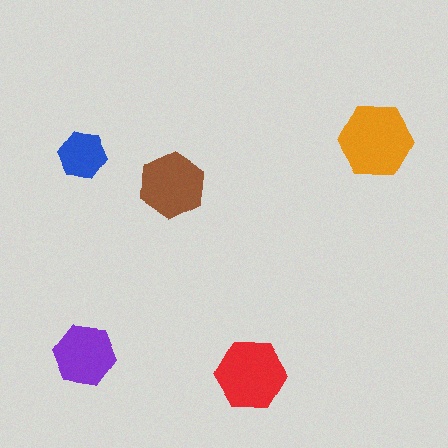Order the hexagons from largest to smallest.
the orange one, the red one, the brown one, the purple one, the blue one.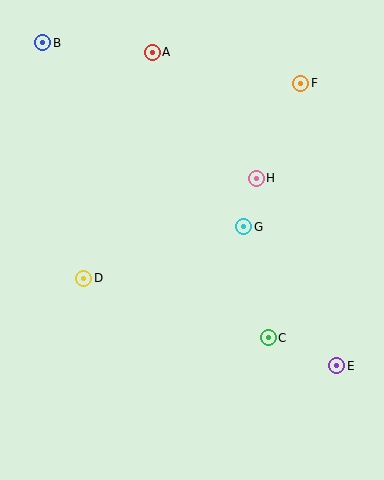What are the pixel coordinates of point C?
Point C is at (268, 338).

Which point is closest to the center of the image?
Point G at (244, 227) is closest to the center.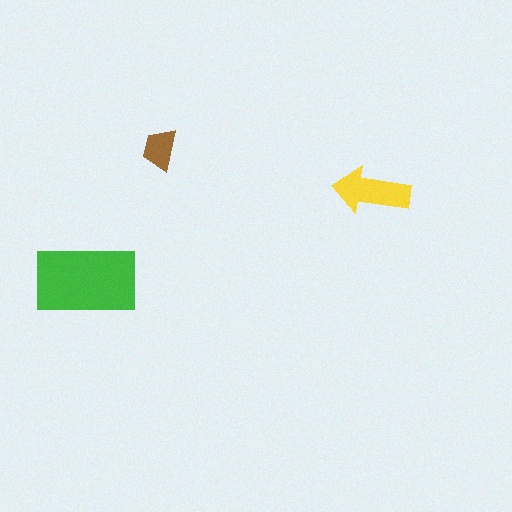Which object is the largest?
The green rectangle.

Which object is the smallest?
The brown trapezoid.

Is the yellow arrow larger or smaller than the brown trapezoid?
Larger.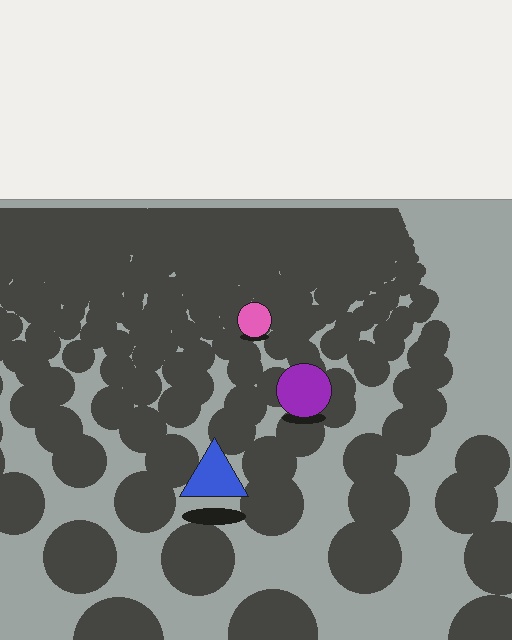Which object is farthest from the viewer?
The pink circle is farthest from the viewer. It appears smaller and the ground texture around it is denser.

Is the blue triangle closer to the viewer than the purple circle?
Yes. The blue triangle is closer — you can tell from the texture gradient: the ground texture is coarser near it.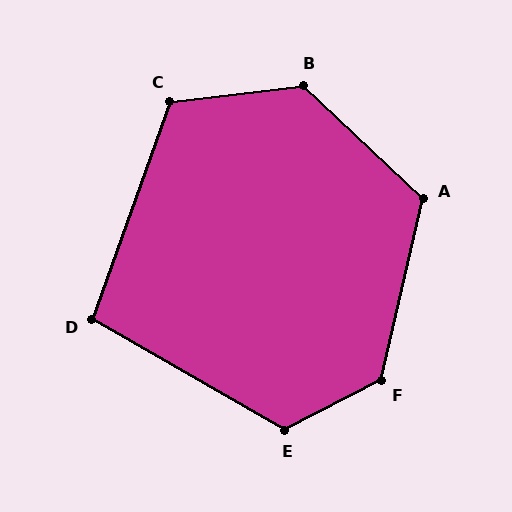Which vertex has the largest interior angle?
F, at approximately 130 degrees.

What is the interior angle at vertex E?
Approximately 123 degrees (obtuse).